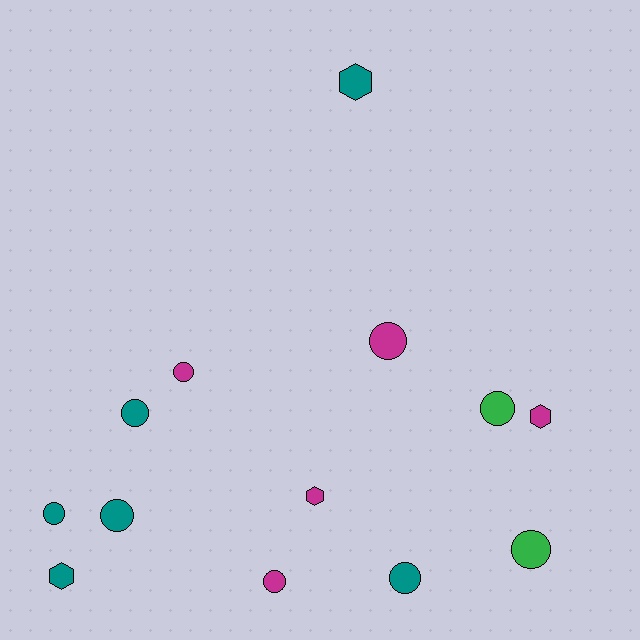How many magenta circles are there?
There are 3 magenta circles.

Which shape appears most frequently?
Circle, with 9 objects.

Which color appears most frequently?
Teal, with 6 objects.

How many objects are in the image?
There are 13 objects.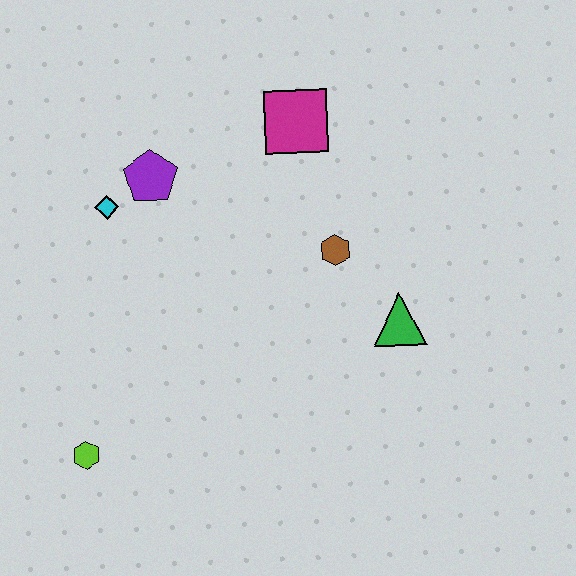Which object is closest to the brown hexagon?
The green triangle is closest to the brown hexagon.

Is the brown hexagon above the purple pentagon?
No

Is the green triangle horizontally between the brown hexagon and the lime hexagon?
No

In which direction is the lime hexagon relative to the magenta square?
The lime hexagon is below the magenta square.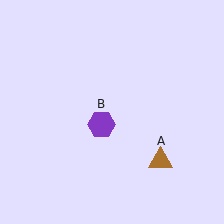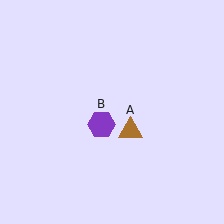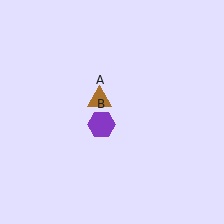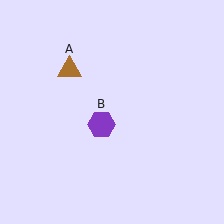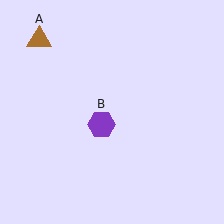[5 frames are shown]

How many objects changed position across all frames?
1 object changed position: brown triangle (object A).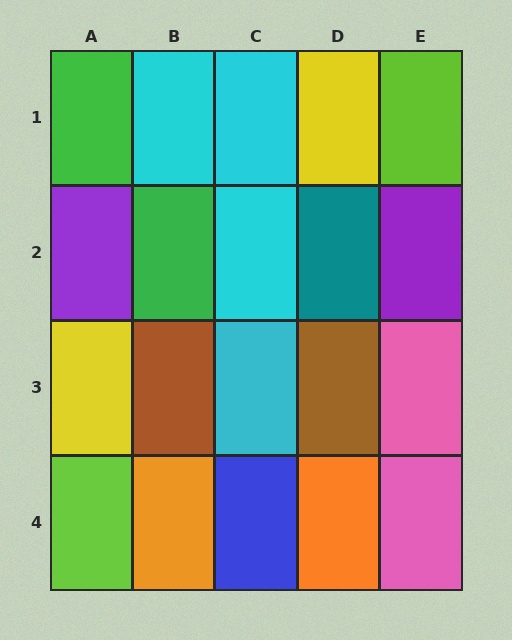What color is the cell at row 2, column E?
Purple.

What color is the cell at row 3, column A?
Yellow.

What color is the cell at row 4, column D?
Orange.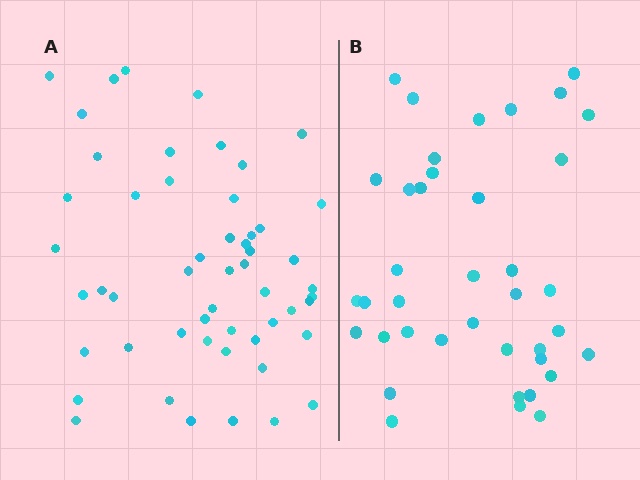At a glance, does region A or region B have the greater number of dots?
Region A (the left region) has more dots.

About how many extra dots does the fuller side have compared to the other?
Region A has approximately 15 more dots than region B.